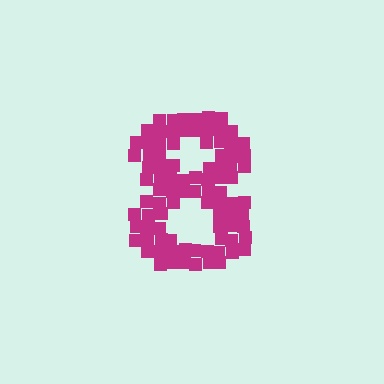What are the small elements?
The small elements are squares.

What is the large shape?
The large shape is the digit 8.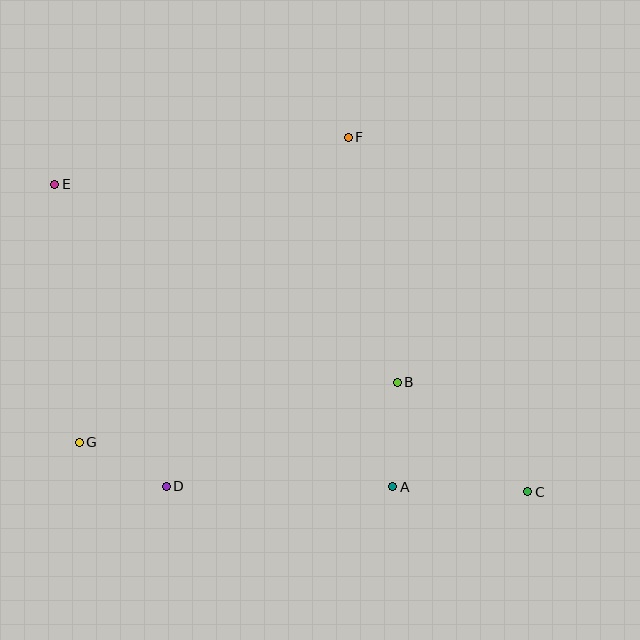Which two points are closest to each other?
Points D and G are closest to each other.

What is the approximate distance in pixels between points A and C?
The distance between A and C is approximately 135 pixels.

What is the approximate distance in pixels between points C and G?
The distance between C and G is approximately 451 pixels.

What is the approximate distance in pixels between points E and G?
The distance between E and G is approximately 259 pixels.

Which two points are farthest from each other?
Points C and E are farthest from each other.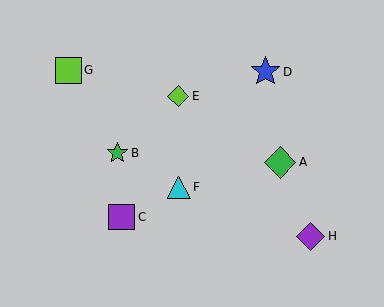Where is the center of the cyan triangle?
The center of the cyan triangle is at (179, 187).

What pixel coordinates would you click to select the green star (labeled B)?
Click at (117, 153) to select the green star B.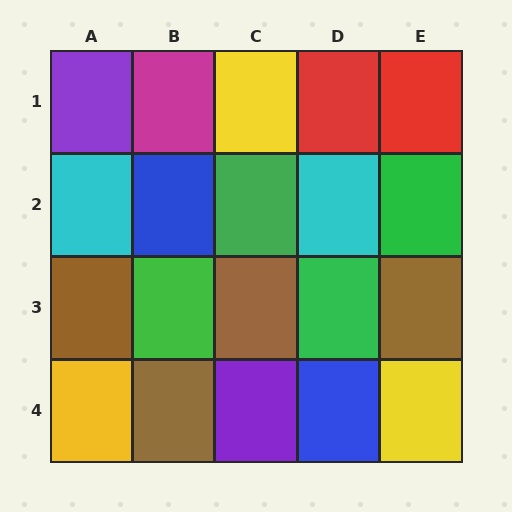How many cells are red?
2 cells are red.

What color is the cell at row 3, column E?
Brown.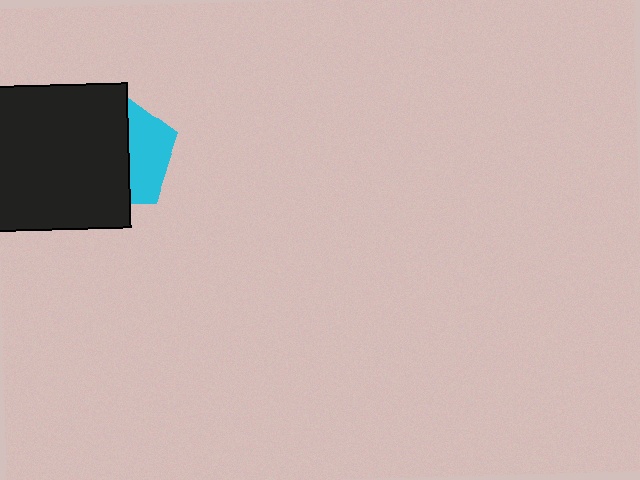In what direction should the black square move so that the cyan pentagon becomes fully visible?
The black square should move left. That is the shortest direction to clear the overlap and leave the cyan pentagon fully visible.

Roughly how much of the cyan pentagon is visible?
A small part of it is visible (roughly 37%).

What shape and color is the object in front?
The object in front is a black square.